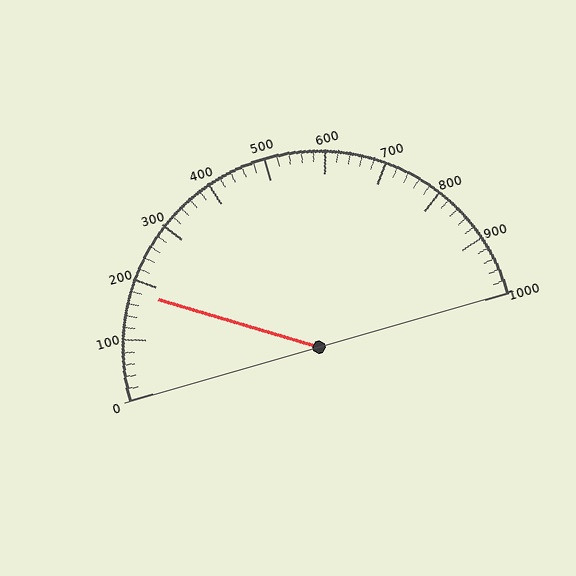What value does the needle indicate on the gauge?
The needle indicates approximately 180.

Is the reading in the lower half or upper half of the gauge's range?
The reading is in the lower half of the range (0 to 1000).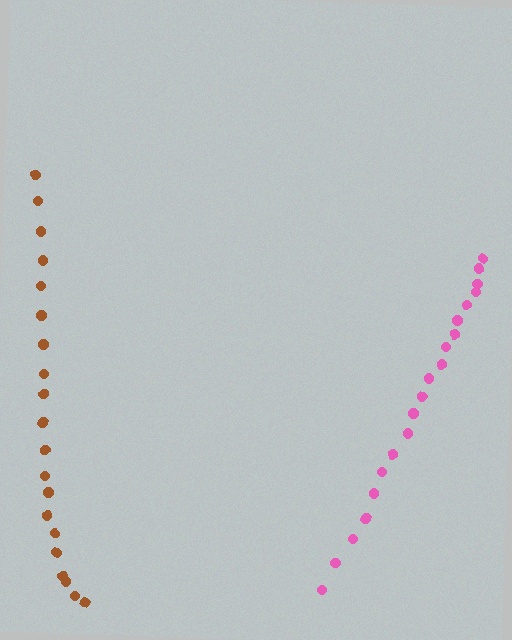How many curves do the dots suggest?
There are 2 distinct paths.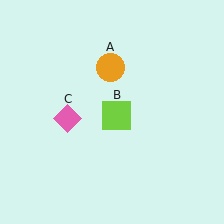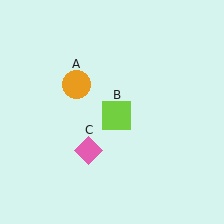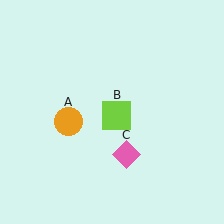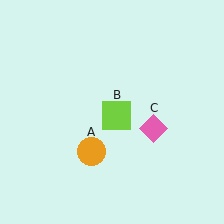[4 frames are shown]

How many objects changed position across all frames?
2 objects changed position: orange circle (object A), pink diamond (object C).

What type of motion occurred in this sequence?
The orange circle (object A), pink diamond (object C) rotated counterclockwise around the center of the scene.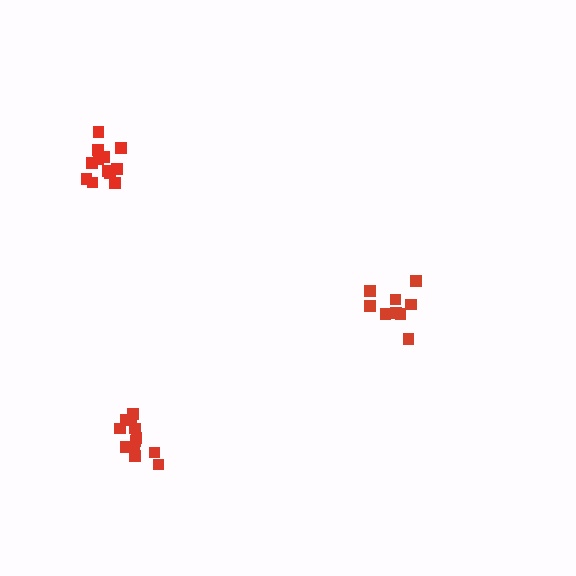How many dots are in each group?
Group 1: 9 dots, Group 2: 12 dots, Group 3: 13 dots (34 total).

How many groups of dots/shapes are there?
There are 3 groups.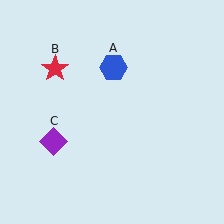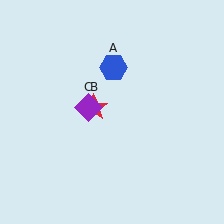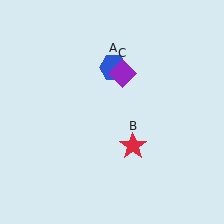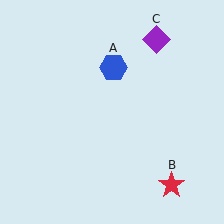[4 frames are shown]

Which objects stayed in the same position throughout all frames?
Blue hexagon (object A) remained stationary.